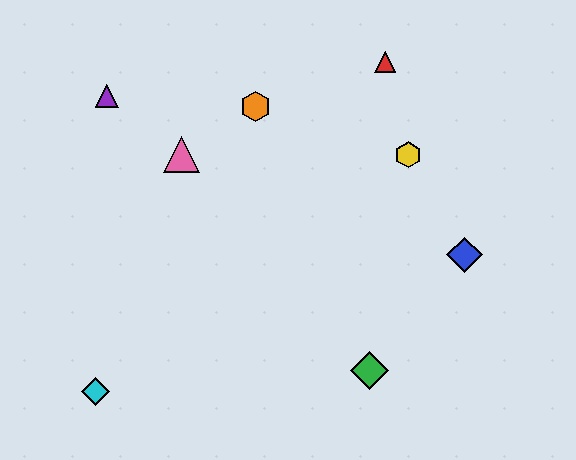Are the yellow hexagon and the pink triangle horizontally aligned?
Yes, both are at y≈155.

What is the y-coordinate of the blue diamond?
The blue diamond is at y≈255.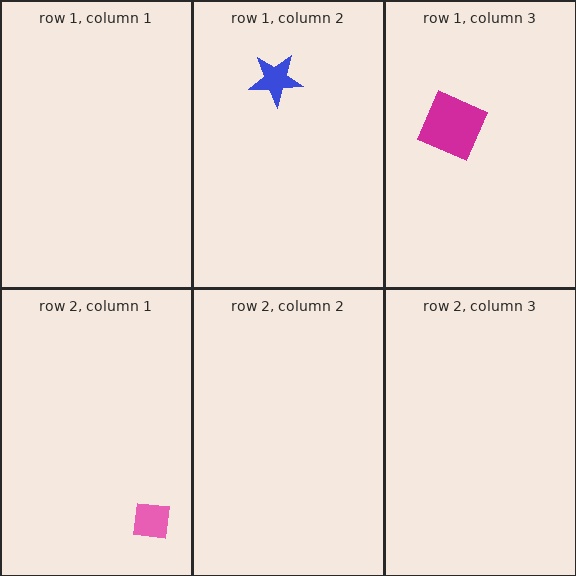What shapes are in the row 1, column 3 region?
The magenta square.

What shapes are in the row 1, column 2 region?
The blue star.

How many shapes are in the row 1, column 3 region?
1.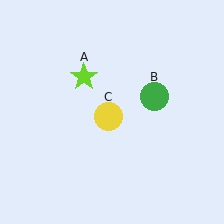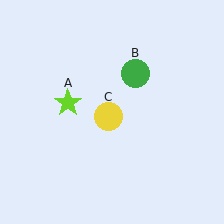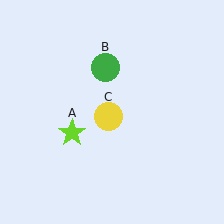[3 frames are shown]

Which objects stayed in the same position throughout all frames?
Yellow circle (object C) remained stationary.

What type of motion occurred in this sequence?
The lime star (object A), green circle (object B) rotated counterclockwise around the center of the scene.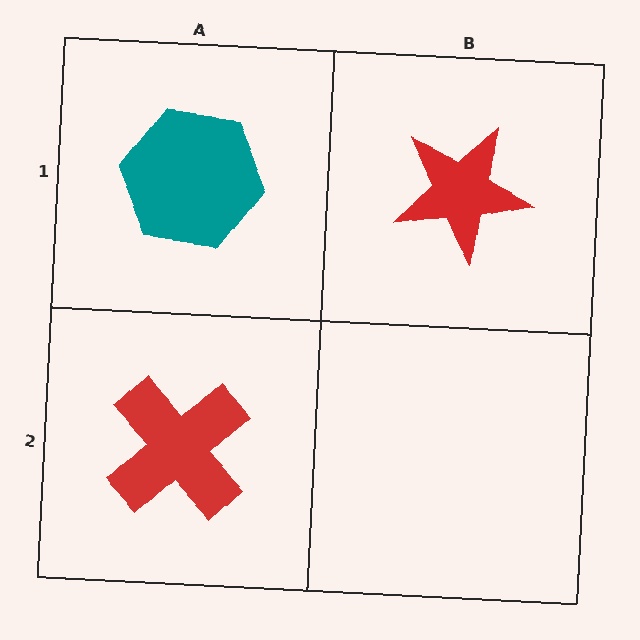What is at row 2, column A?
A red cross.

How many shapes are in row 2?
1 shape.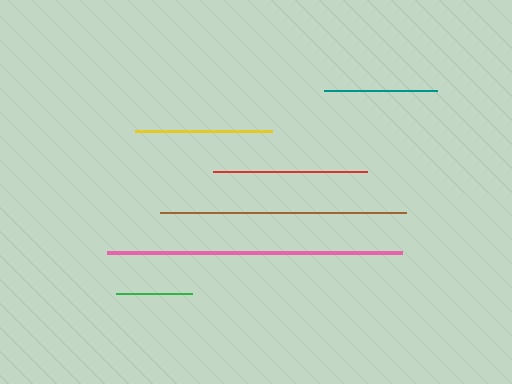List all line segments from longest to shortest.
From longest to shortest: pink, brown, red, yellow, teal, green.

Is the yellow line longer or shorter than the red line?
The red line is longer than the yellow line.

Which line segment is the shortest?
The green line is the shortest at approximately 76 pixels.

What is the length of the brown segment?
The brown segment is approximately 246 pixels long.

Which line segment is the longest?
The pink line is the longest at approximately 295 pixels.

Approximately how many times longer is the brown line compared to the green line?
The brown line is approximately 3.2 times the length of the green line.